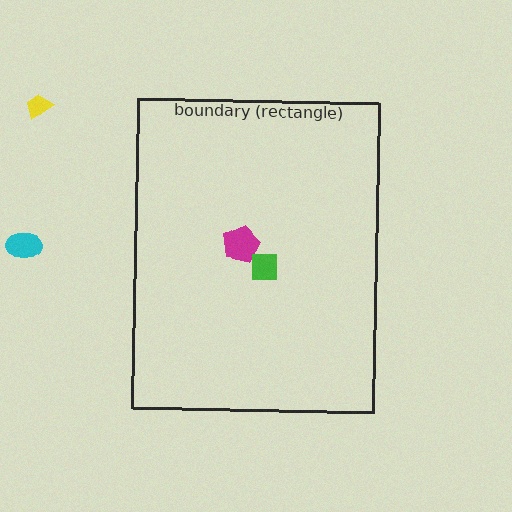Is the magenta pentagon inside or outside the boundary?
Inside.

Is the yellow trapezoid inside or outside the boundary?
Outside.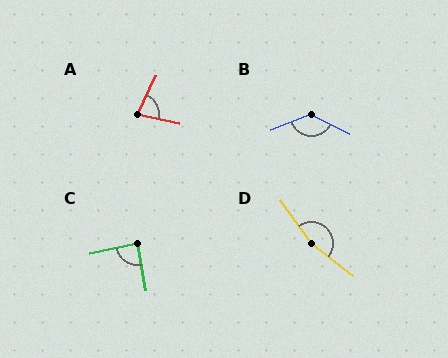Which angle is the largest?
D, at approximately 162 degrees.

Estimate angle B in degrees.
Approximately 133 degrees.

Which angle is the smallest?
A, at approximately 76 degrees.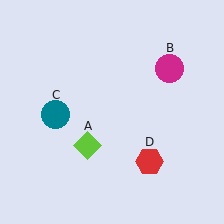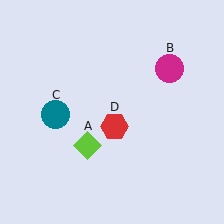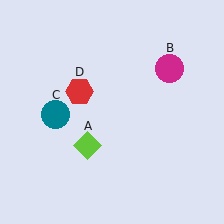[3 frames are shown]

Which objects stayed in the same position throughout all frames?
Lime diamond (object A) and magenta circle (object B) and teal circle (object C) remained stationary.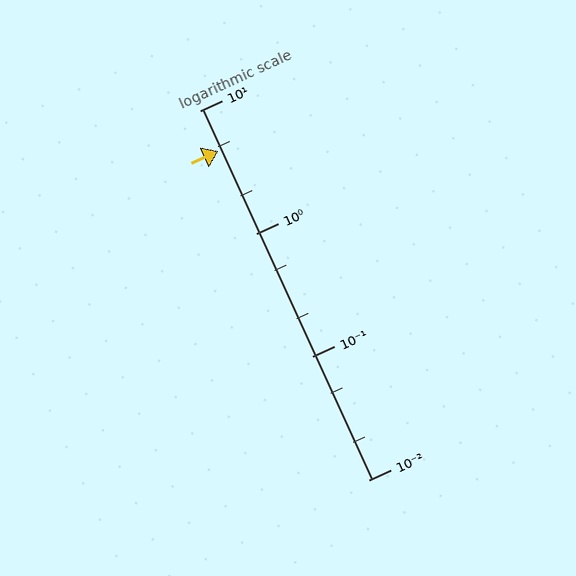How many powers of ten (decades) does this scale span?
The scale spans 3 decades, from 0.01 to 10.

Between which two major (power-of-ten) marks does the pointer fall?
The pointer is between 1 and 10.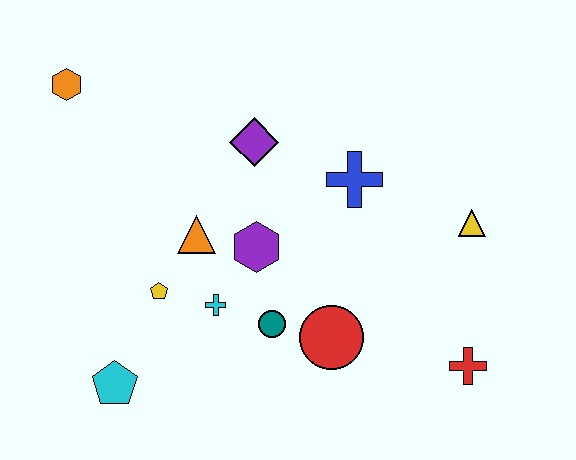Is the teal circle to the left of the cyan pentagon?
No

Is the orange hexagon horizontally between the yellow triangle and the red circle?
No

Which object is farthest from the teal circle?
The orange hexagon is farthest from the teal circle.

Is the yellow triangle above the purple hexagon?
Yes